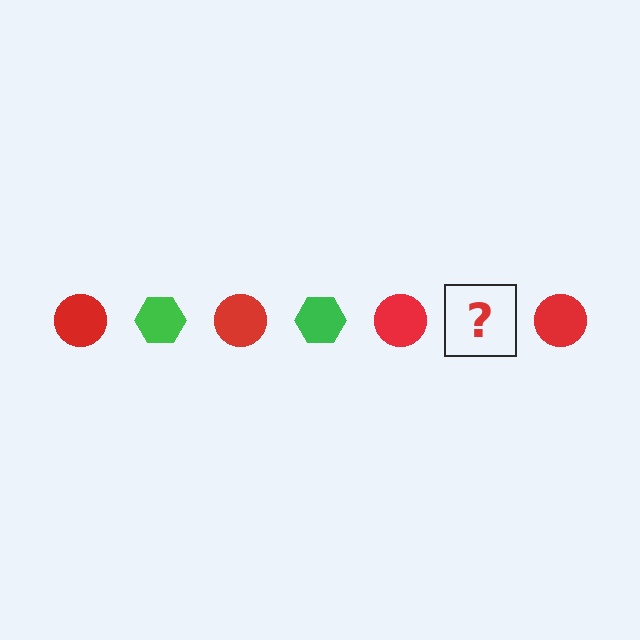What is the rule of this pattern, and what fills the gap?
The rule is that the pattern alternates between red circle and green hexagon. The gap should be filled with a green hexagon.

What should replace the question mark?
The question mark should be replaced with a green hexagon.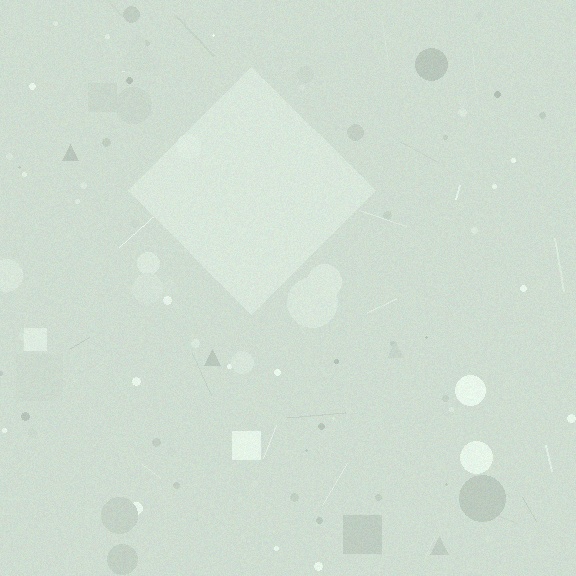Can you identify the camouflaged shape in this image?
The camouflaged shape is a diamond.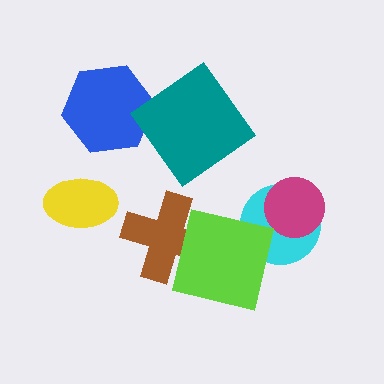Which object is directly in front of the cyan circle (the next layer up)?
The magenta circle is directly in front of the cyan circle.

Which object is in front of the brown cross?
The lime square is in front of the brown cross.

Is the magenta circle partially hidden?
No, no other shape covers it.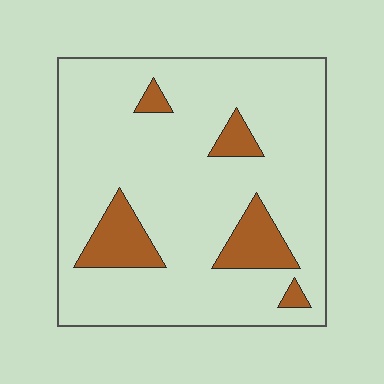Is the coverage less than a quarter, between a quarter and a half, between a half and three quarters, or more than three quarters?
Less than a quarter.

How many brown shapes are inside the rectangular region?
5.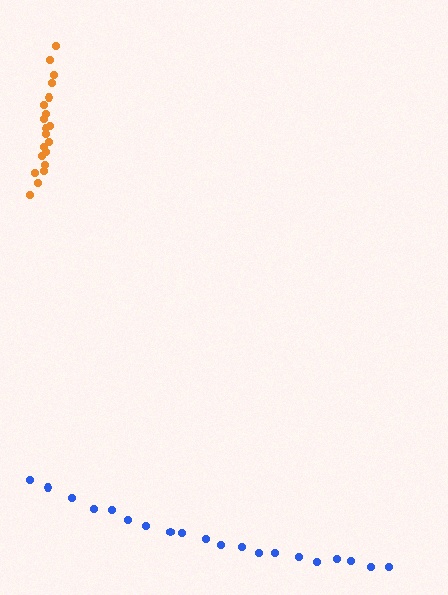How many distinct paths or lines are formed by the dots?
There are 2 distinct paths.